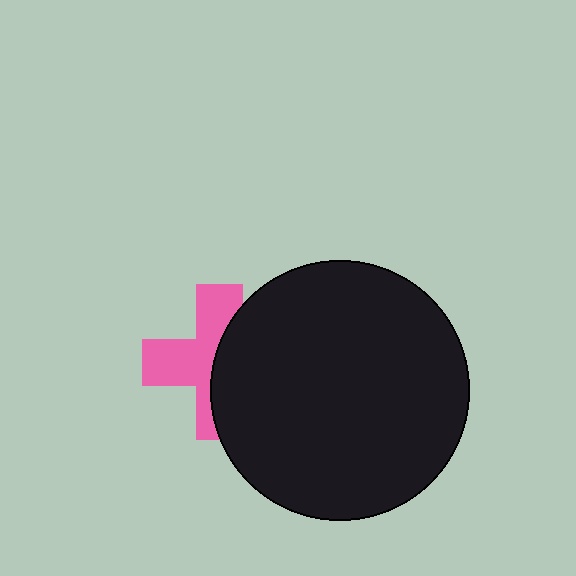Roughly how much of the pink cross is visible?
About half of it is visible (roughly 52%).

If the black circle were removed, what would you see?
You would see the complete pink cross.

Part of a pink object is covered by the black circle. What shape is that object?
It is a cross.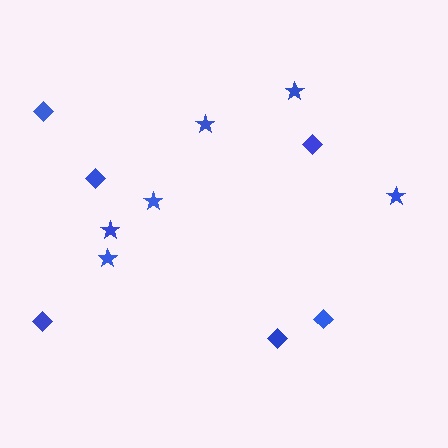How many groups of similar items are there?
There are 2 groups: one group of stars (6) and one group of diamonds (6).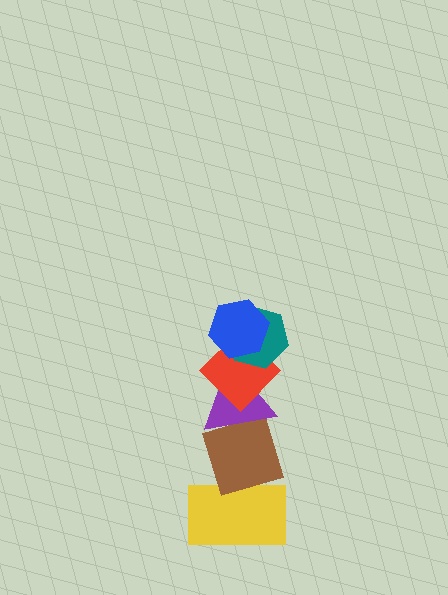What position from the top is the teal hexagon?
The teal hexagon is 2nd from the top.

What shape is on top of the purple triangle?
The red diamond is on top of the purple triangle.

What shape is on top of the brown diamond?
The purple triangle is on top of the brown diamond.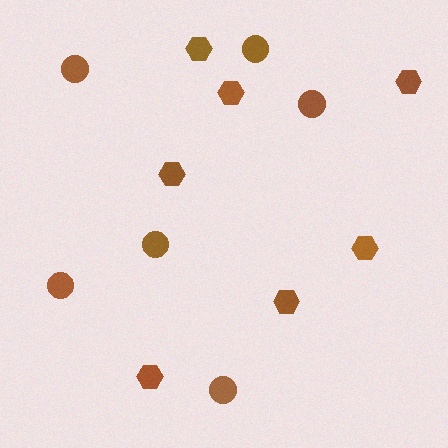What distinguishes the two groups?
There are 2 groups: one group of circles (6) and one group of hexagons (7).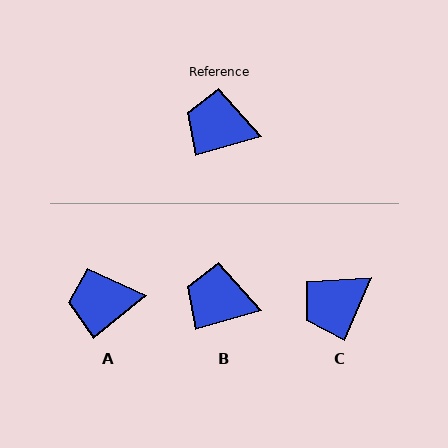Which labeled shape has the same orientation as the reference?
B.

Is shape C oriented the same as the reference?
No, it is off by about 51 degrees.